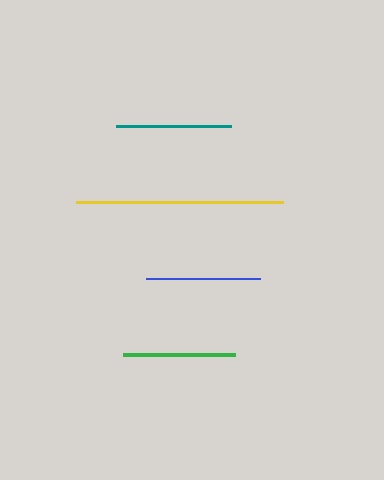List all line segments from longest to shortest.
From longest to shortest: yellow, teal, blue, green.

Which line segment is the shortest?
The green line is the shortest at approximately 112 pixels.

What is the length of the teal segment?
The teal segment is approximately 116 pixels long.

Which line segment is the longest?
The yellow line is the longest at approximately 206 pixels.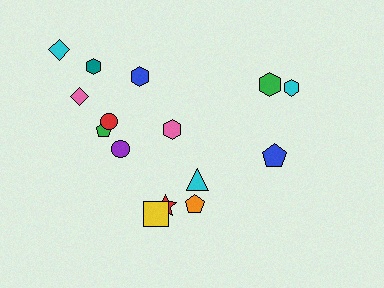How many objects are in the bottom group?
There are 5 objects.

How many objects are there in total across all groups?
There are 15 objects.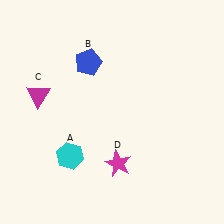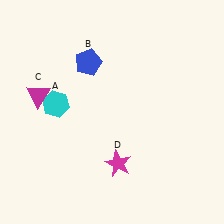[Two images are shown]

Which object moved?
The cyan hexagon (A) moved up.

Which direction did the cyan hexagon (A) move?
The cyan hexagon (A) moved up.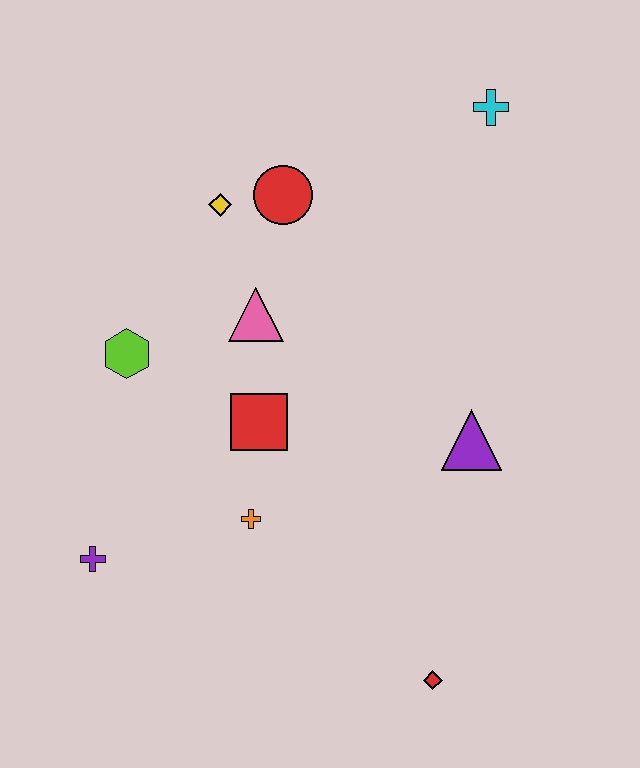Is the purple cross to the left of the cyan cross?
Yes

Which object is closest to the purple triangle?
The red square is closest to the purple triangle.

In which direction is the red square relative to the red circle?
The red square is below the red circle.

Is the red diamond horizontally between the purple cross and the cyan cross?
Yes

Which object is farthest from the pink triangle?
The red diamond is farthest from the pink triangle.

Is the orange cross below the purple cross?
No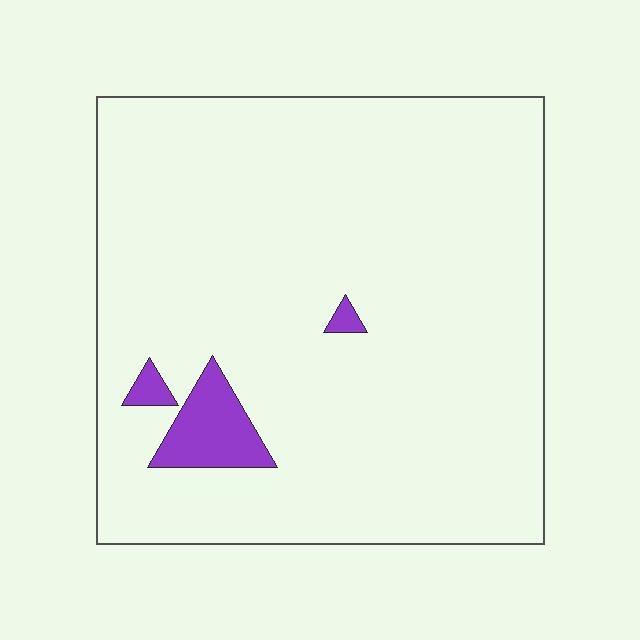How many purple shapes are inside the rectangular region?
3.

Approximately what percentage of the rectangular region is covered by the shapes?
Approximately 5%.